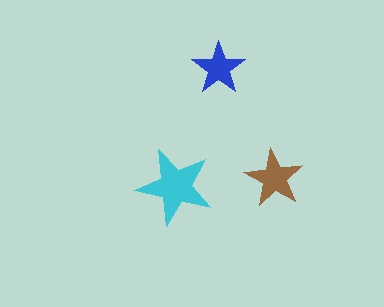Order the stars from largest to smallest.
the cyan one, the brown one, the blue one.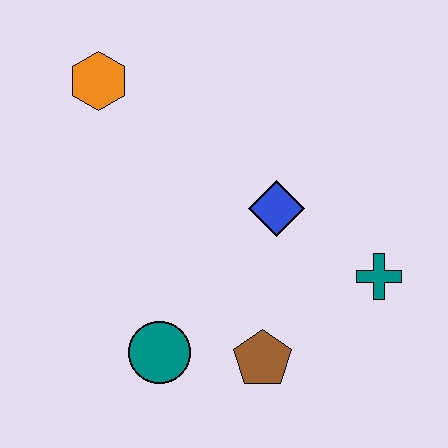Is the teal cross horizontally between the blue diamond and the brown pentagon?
No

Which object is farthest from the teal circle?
The orange hexagon is farthest from the teal circle.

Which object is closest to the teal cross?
The blue diamond is closest to the teal cross.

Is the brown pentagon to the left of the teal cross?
Yes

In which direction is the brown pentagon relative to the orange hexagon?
The brown pentagon is below the orange hexagon.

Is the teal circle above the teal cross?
No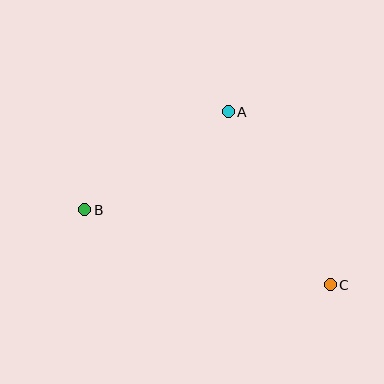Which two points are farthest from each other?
Points B and C are farthest from each other.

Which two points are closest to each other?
Points A and B are closest to each other.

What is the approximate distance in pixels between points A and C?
The distance between A and C is approximately 201 pixels.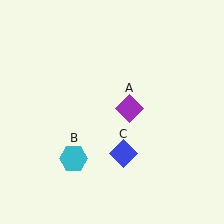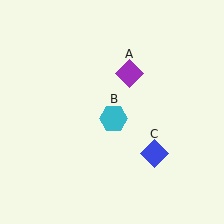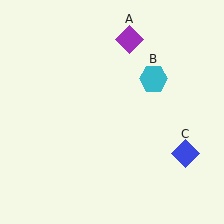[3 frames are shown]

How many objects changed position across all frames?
3 objects changed position: purple diamond (object A), cyan hexagon (object B), blue diamond (object C).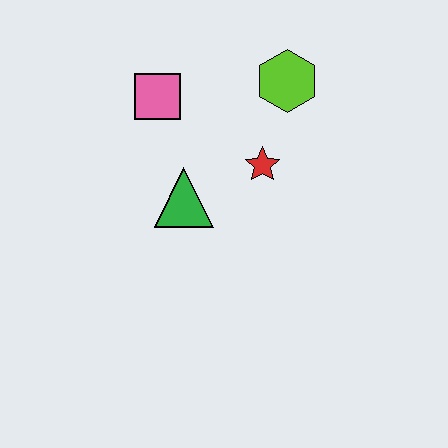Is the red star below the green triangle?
No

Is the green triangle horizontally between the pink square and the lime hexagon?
Yes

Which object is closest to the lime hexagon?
The red star is closest to the lime hexagon.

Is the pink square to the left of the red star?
Yes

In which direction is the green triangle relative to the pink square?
The green triangle is below the pink square.